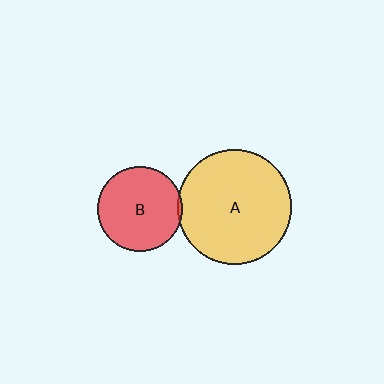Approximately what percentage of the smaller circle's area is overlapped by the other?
Approximately 5%.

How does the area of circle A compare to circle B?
Approximately 1.8 times.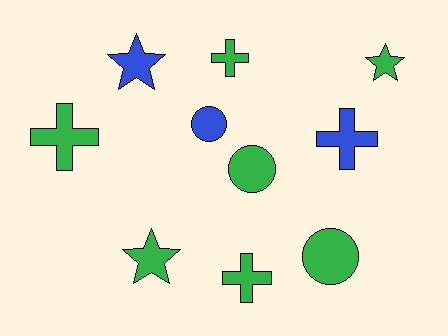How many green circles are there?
There are 2 green circles.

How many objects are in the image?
There are 10 objects.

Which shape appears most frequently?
Cross, with 4 objects.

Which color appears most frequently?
Green, with 7 objects.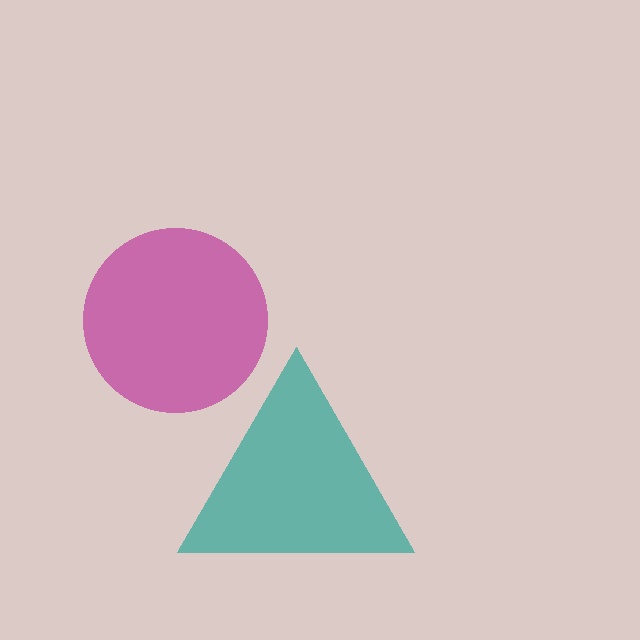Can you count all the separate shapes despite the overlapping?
Yes, there are 2 separate shapes.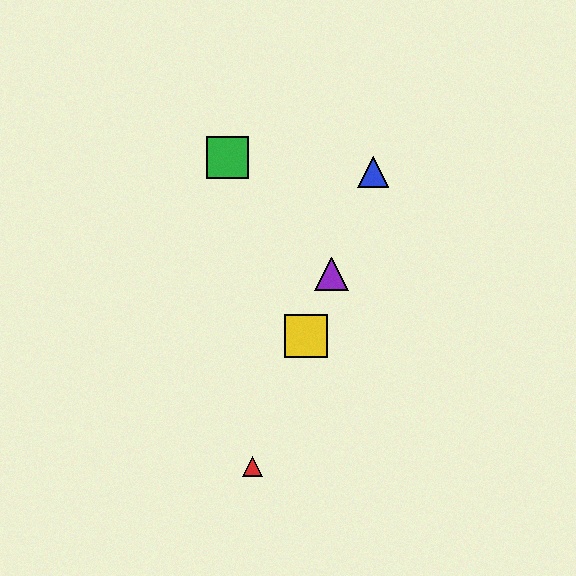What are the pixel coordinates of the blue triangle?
The blue triangle is at (373, 172).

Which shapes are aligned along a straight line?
The red triangle, the blue triangle, the yellow square, the purple triangle are aligned along a straight line.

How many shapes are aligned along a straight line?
4 shapes (the red triangle, the blue triangle, the yellow square, the purple triangle) are aligned along a straight line.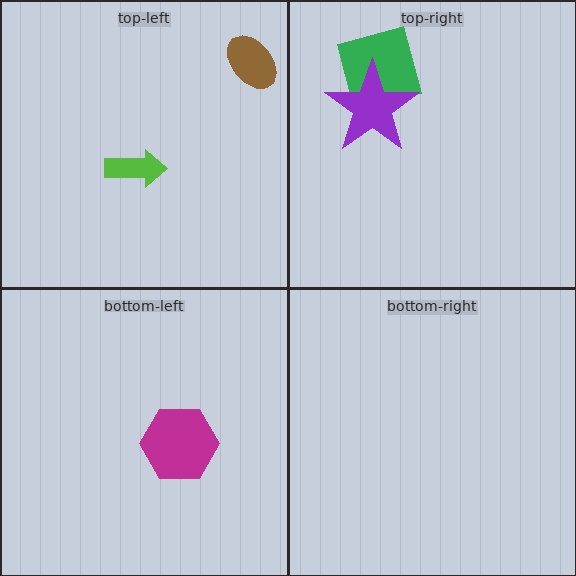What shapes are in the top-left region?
The brown ellipse, the lime arrow.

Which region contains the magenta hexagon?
The bottom-left region.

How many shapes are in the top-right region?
2.